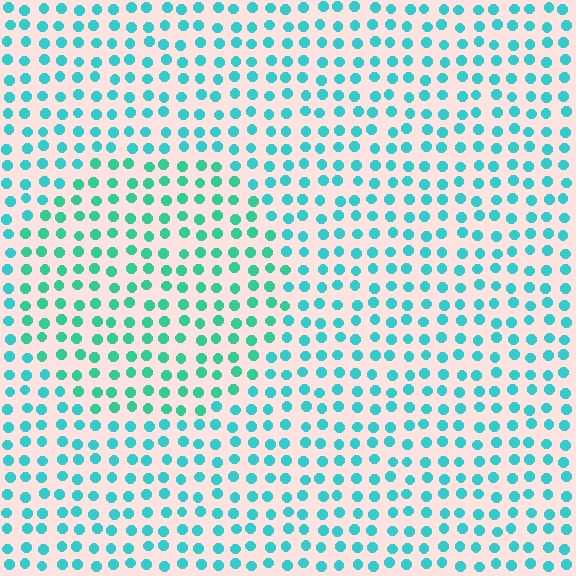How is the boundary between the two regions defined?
The boundary is defined purely by a slight shift in hue (about 22 degrees). Spacing, size, and orientation are identical on both sides.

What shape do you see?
I see a circle.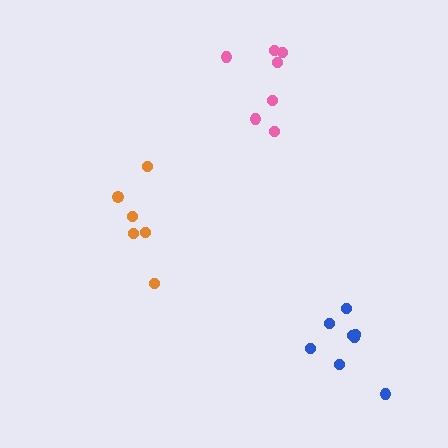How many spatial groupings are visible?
There are 3 spatial groupings.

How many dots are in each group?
Group 1: 7 dots, Group 2: 6 dots, Group 3: 8 dots (21 total).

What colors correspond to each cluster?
The clusters are colored: pink, orange, blue.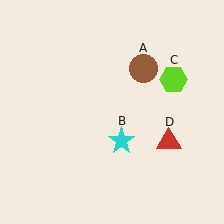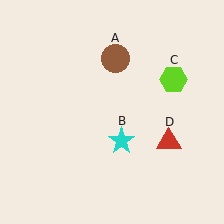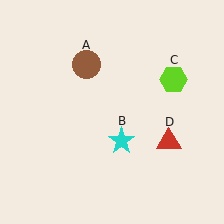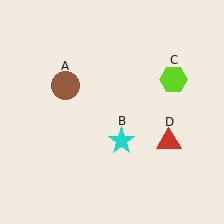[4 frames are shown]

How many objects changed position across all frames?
1 object changed position: brown circle (object A).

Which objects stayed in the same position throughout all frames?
Cyan star (object B) and lime hexagon (object C) and red triangle (object D) remained stationary.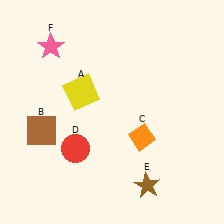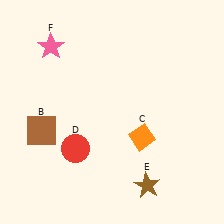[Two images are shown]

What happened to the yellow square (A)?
The yellow square (A) was removed in Image 2. It was in the top-left area of Image 1.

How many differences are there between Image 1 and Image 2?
There is 1 difference between the two images.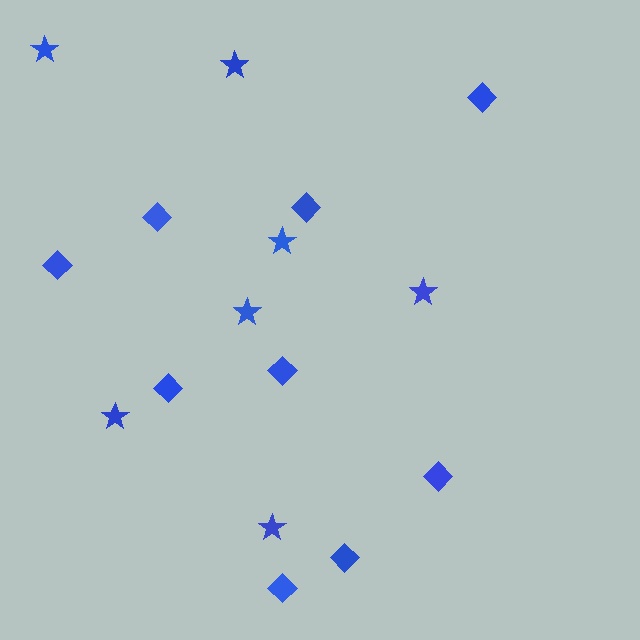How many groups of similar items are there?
There are 2 groups: one group of diamonds (9) and one group of stars (7).